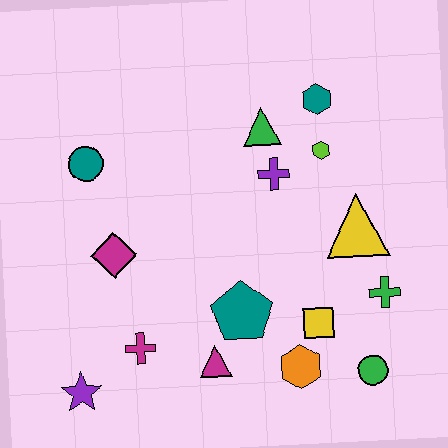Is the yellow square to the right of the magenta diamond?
Yes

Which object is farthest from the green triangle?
The purple star is farthest from the green triangle.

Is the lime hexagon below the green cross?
No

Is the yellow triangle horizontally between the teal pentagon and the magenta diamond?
No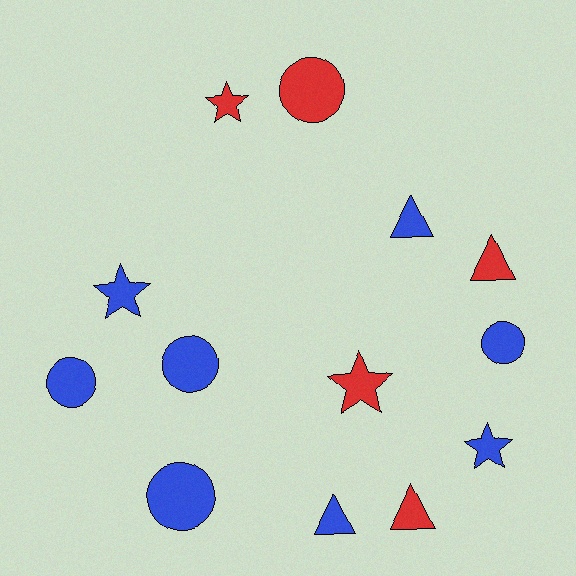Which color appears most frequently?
Blue, with 8 objects.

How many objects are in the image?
There are 13 objects.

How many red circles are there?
There is 1 red circle.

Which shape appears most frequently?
Circle, with 5 objects.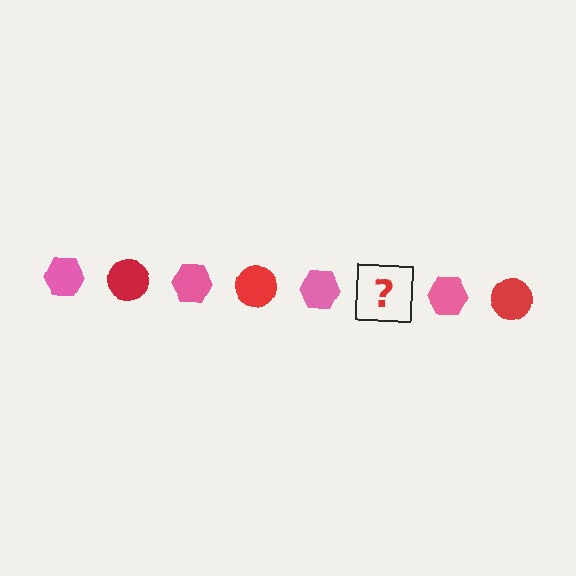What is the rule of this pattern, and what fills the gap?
The rule is that the pattern alternates between pink hexagon and red circle. The gap should be filled with a red circle.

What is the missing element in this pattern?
The missing element is a red circle.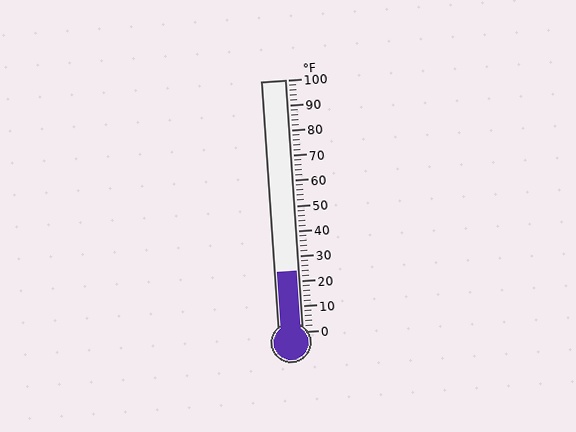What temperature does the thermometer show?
The thermometer shows approximately 24°F.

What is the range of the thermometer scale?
The thermometer scale ranges from 0°F to 100°F.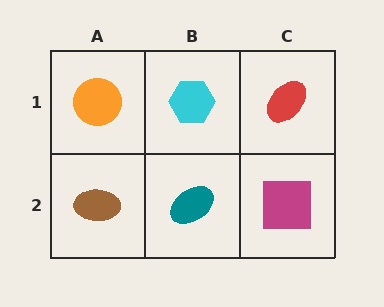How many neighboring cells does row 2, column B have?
3.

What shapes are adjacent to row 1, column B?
A teal ellipse (row 2, column B), an orange circle (row 1, column A), a red ellipse (row 1, column C).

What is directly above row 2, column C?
A red ellipse.